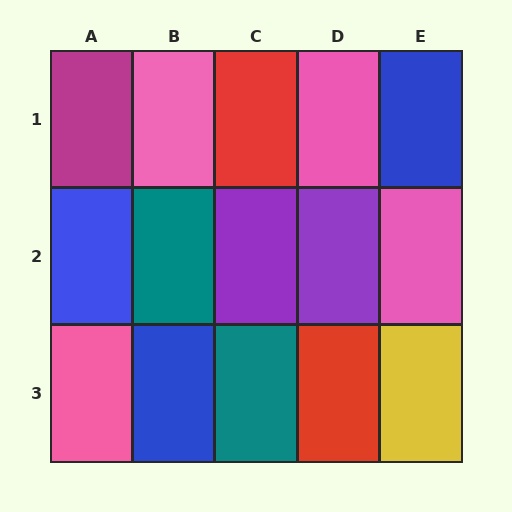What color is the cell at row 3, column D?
Red.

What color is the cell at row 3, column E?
Yellow.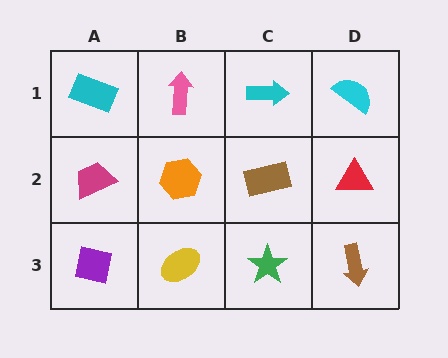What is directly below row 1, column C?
A brown rectangle.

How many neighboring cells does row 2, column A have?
3.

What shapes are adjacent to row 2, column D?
A cyan semicircle (row 1, column D), a brown arrow (row 3, column D), a brown rectangle (row 2, column C).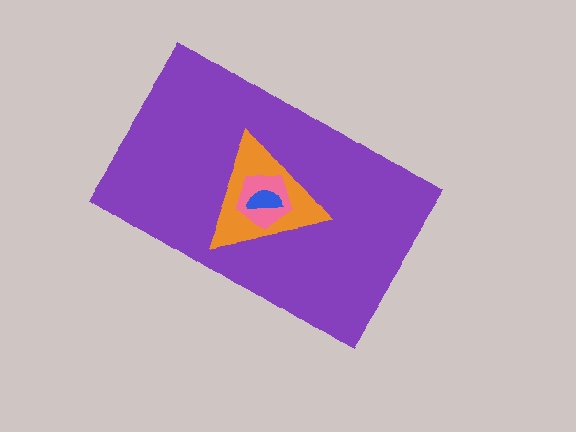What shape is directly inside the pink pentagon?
The blue semicircle.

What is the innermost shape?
The blue semicircle.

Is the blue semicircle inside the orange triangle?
Yes.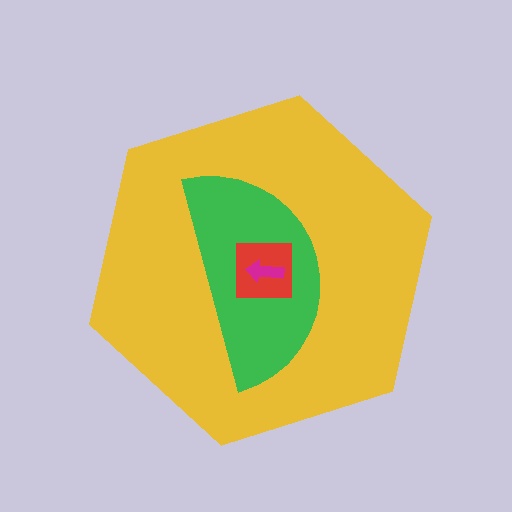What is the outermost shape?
The yellow hexagon.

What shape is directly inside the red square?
The magenta arrow.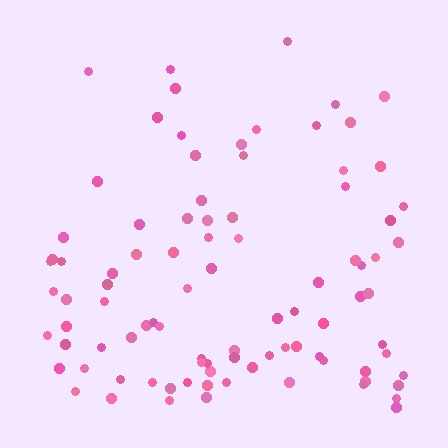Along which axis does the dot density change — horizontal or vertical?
Vertical.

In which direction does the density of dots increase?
From top to bottom, with the bottom side densest.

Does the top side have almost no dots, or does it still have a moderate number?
Still a moderate number, just noticeably fewer than the bottom.